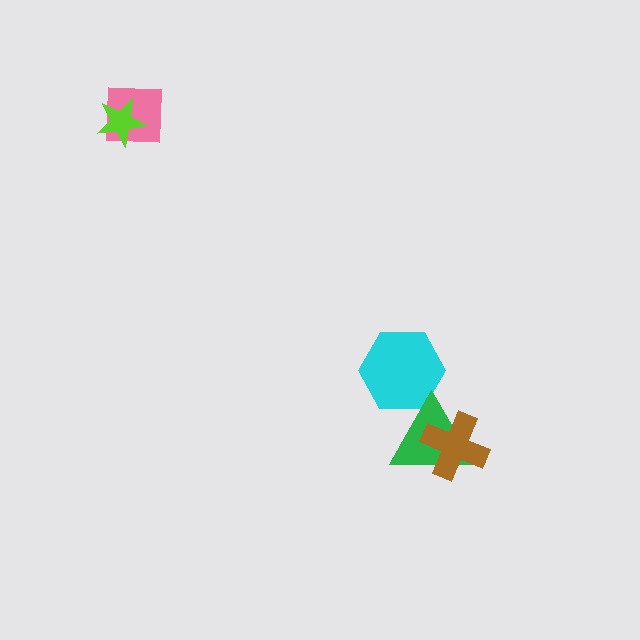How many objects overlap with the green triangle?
2 objects overlap with the green triangle.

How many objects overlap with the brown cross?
1 object overlaps with the brown cross.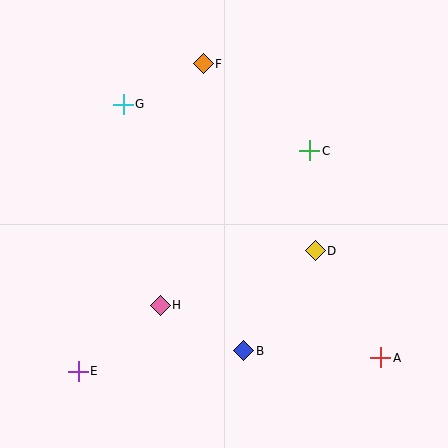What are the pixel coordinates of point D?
Point D is at (315, 251).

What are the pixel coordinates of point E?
Point E is at (78, 371).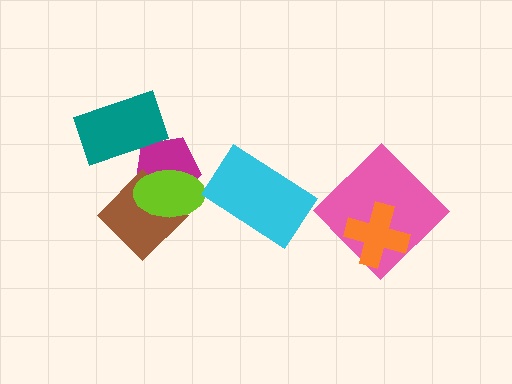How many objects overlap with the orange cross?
1 object overlaps with the orange cross.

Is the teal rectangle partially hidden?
No, no other shape covers it.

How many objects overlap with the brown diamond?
2 objects overlap with the brown diamond.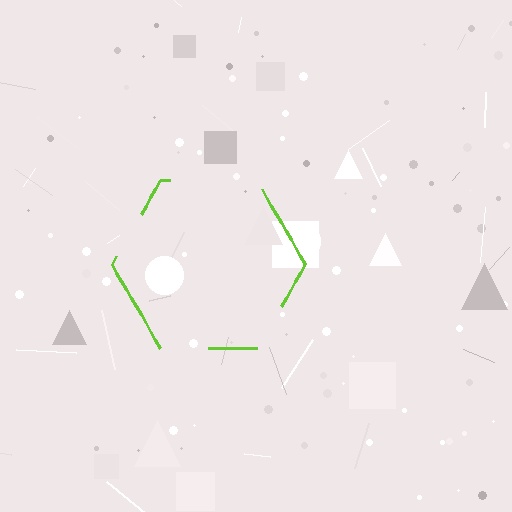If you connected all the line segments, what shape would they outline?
They would outline a hexagon.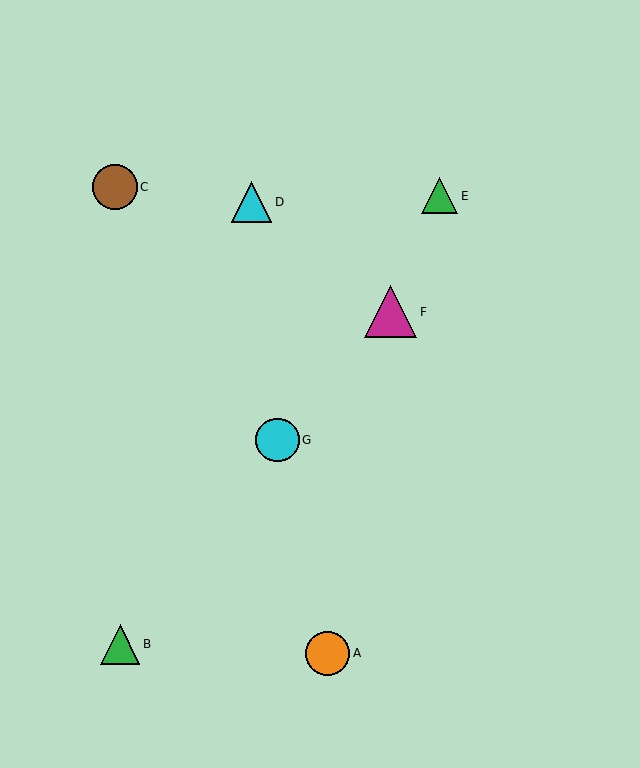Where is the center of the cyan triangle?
The center of the cyan triangle is at (252, 202).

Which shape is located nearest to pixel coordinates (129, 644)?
The green triangle (labeled B) at (120, 644) is nearest to that location.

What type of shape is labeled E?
Shape E is a green triangle.